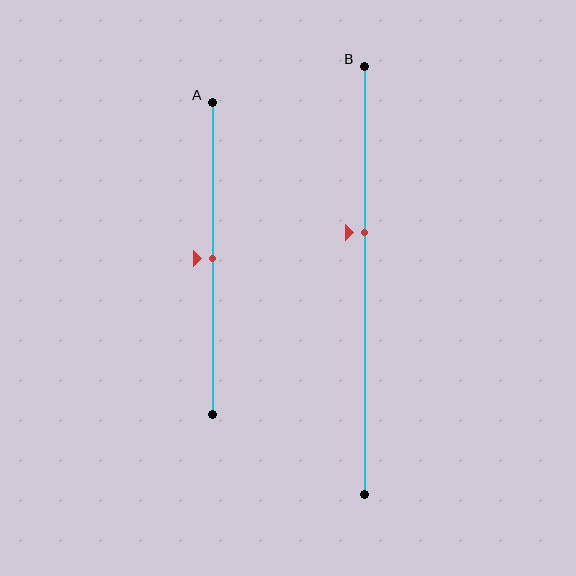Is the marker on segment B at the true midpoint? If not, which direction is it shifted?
No, the marker on segment B is shifted upward by about 11% of the segment length.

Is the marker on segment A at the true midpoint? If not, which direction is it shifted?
Yes, the marker on segment A is at the true midpoint.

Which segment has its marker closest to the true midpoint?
Segment A has its marker closest to the true midpoint.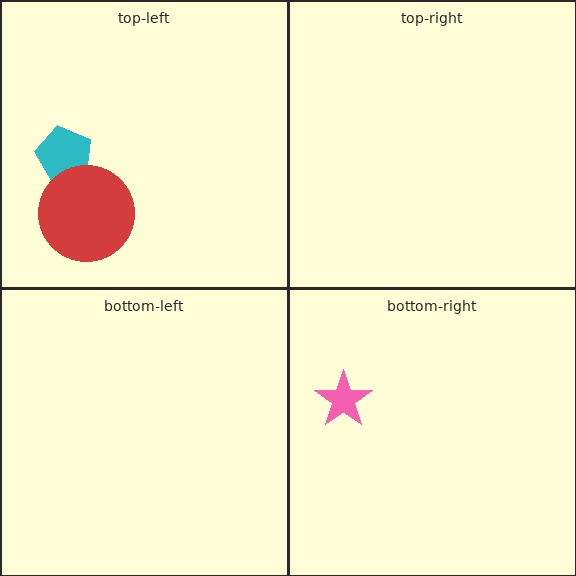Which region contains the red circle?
The top-left region.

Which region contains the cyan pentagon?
The top-left region.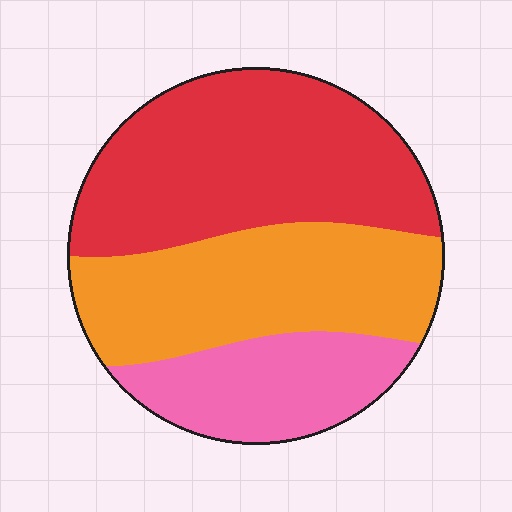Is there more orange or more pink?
Orange.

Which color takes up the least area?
Pink, at roughly 20%.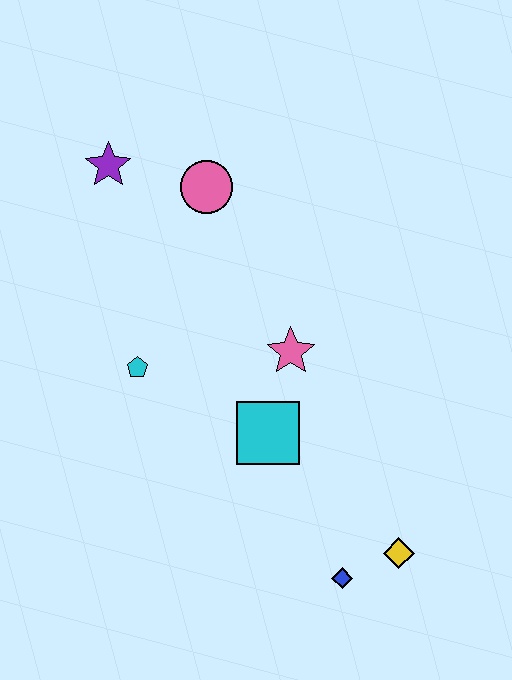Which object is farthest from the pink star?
The purple star is farthest from the pink star.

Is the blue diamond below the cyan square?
Yes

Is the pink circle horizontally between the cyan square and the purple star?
Yes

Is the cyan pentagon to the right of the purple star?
Yes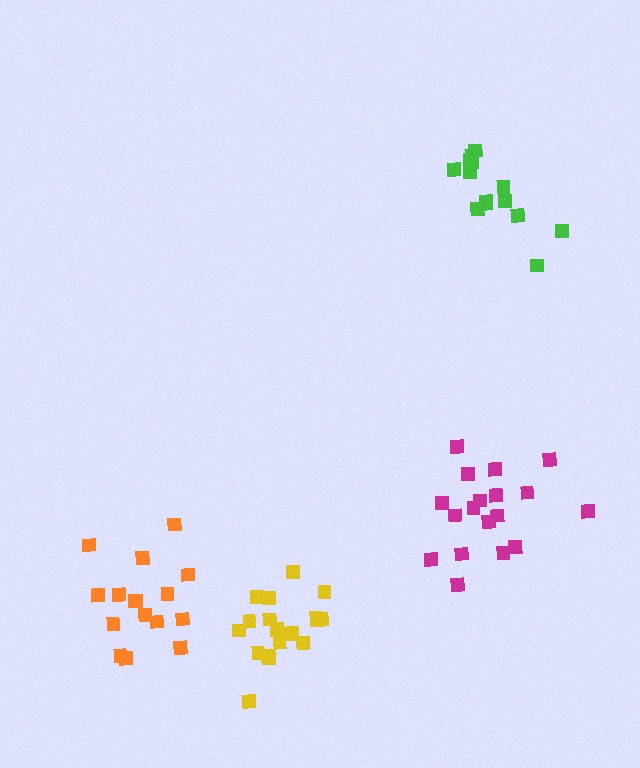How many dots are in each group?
Group 1: 19 dots, Group 2: 14 dots, Group 3: 18 dots, Group 4: 16 dots (67 total).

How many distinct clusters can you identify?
There are 4 distinct clusters.